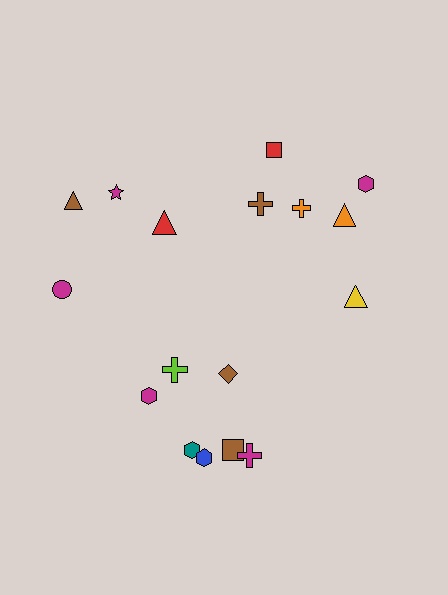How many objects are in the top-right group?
There are 6 objects.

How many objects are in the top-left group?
There are 4 objects.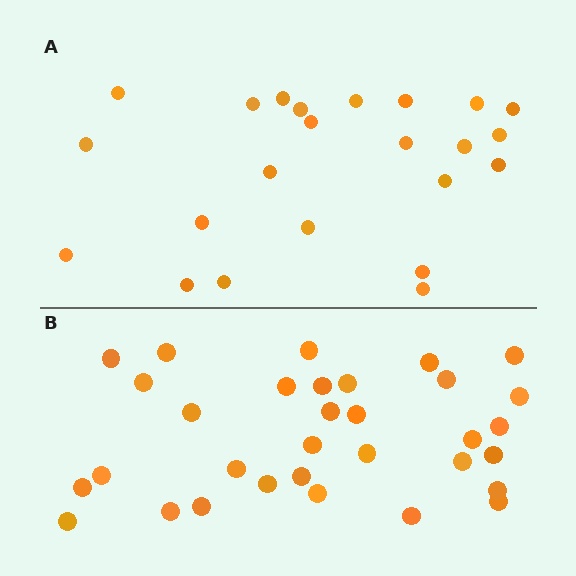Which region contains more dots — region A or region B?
Region B (the bottom region) has more dots.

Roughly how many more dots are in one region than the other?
Region B has roughly 8 or so more dots than region A.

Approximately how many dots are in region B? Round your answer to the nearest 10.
About 30 dots. (The exact count is 32, which rounds to 30.)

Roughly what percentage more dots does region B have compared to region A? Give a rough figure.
About 40% more.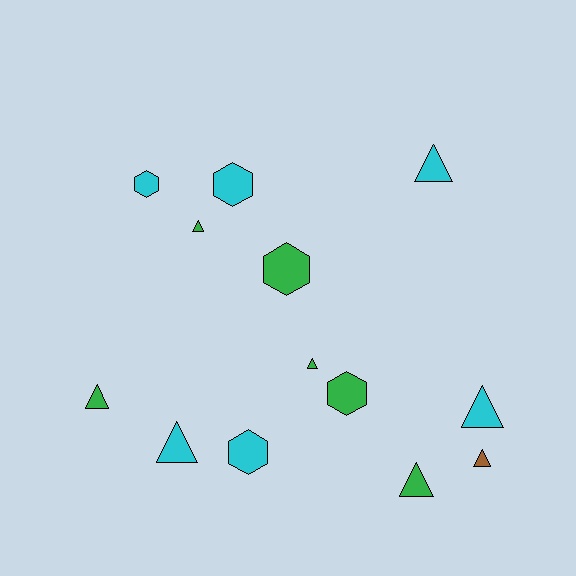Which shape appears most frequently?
Triangle, with 8 objects.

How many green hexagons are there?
There are 2 green hexagons.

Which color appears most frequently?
Green, with 6 objects.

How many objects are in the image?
There are 13 objects.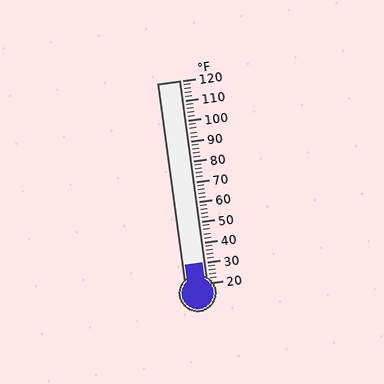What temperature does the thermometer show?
The thermometer shows approximately 30°F.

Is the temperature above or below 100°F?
The temperature is below 100°F.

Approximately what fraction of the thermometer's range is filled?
The thermometer is filled to approximately 10% of its range.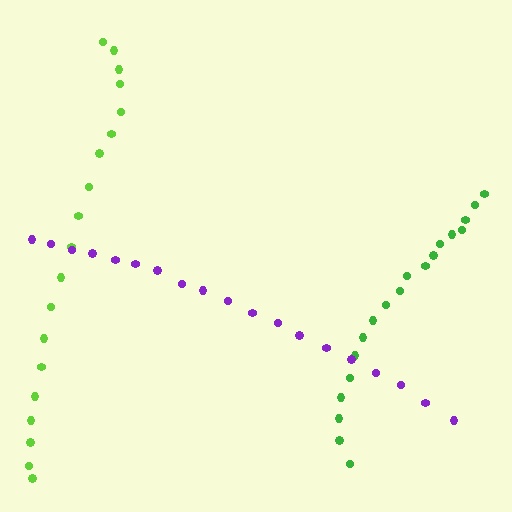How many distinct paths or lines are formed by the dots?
There are 3 distinct paths.